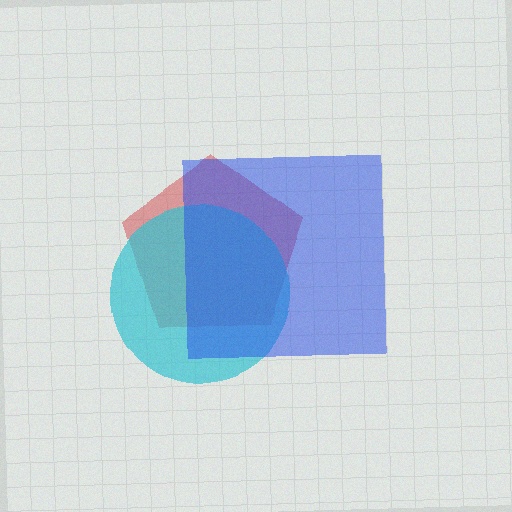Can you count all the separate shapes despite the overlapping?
Yes, there are 3 separate shapes.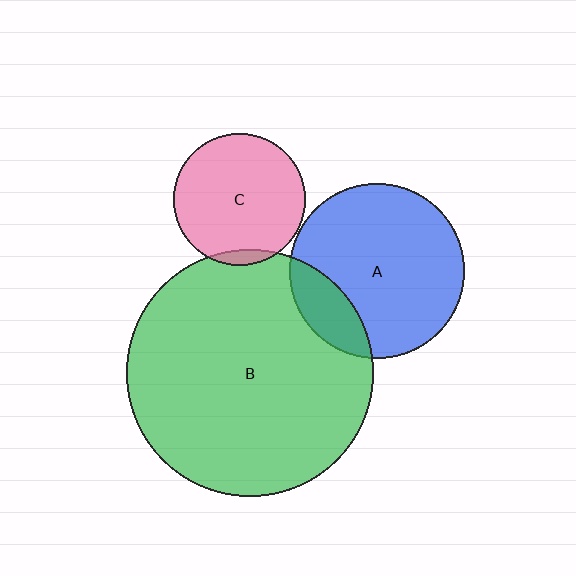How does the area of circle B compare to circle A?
Approximately 2.0 times.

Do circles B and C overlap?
Yes.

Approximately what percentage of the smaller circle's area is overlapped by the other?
Approximately 5%.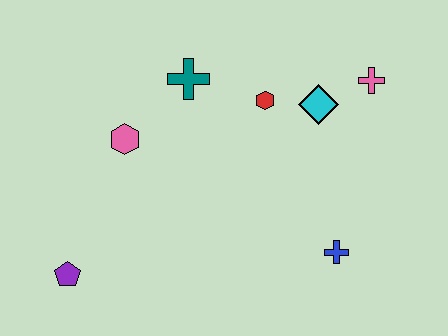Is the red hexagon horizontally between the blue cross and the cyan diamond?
No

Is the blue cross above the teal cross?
No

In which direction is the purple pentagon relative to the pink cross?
The purple pentagon is to the left of the pink cross.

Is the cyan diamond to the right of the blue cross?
No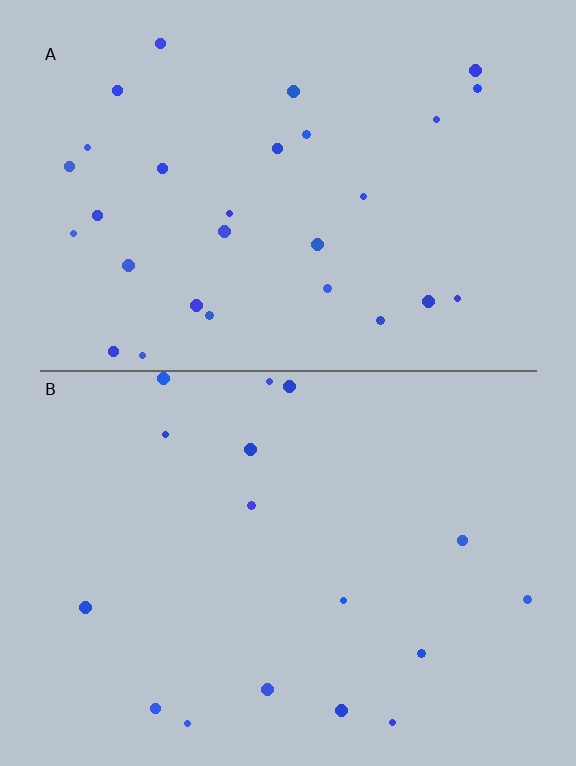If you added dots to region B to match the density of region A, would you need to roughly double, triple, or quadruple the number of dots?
Approximately double.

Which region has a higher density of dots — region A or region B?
A (the top).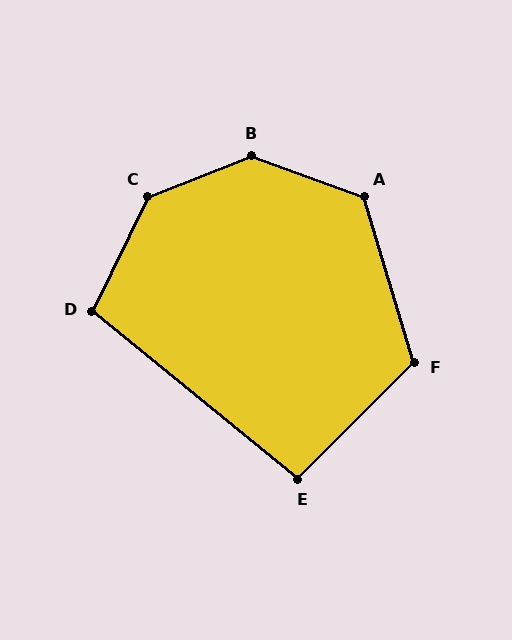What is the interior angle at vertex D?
Approximately 103 degrees (obtuse).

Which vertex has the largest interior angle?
B, at approximately 139 degrees.